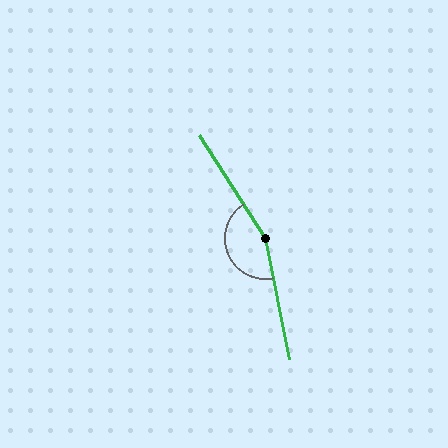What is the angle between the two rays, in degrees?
Approximately 158 degrees.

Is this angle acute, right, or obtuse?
It is obtuse.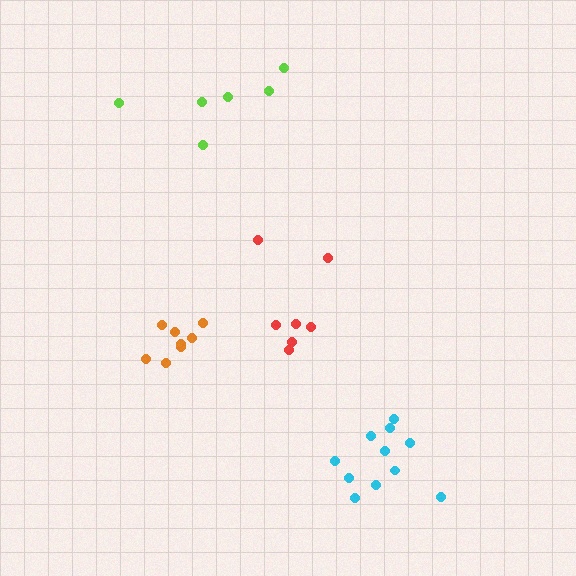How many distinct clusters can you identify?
There are 4 distinct clusters.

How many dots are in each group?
Group 1: 8 dots, Group 2: 11 dots, Group 3: 7 dots, Group 4: 6 dots (32 total).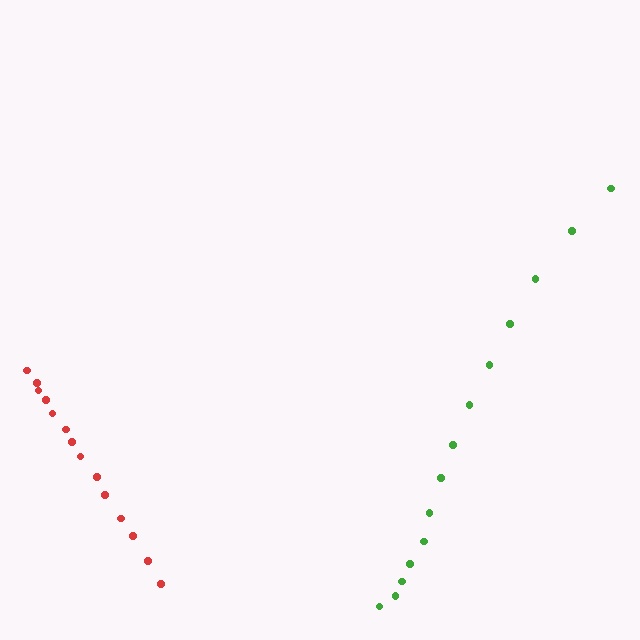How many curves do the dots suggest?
There are 2 distinct paths.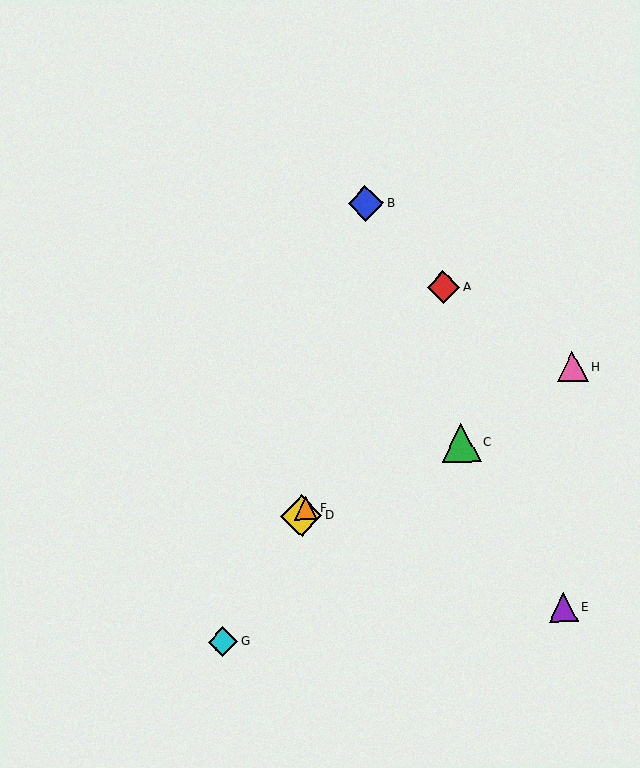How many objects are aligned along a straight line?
4 objects (A, D, F, G) are aligned along a straight line.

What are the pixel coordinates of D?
Object D is at (301, 516).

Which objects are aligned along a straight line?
Objects A, D, F, G are aligned along a straight line.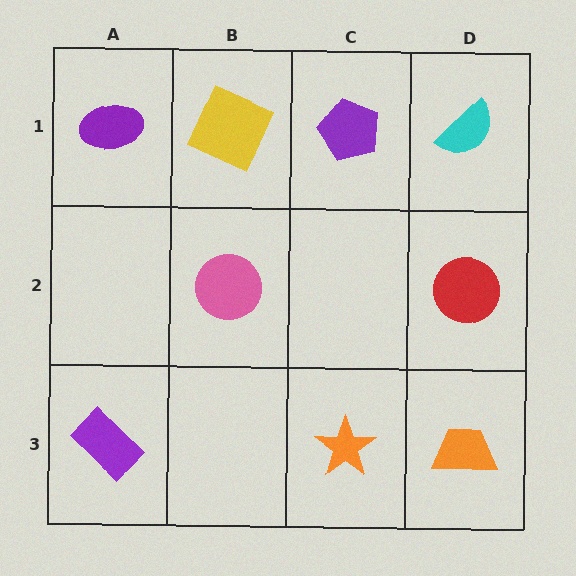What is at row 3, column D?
An orange trapezoid.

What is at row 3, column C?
An orange star.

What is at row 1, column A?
A purple ellipse.